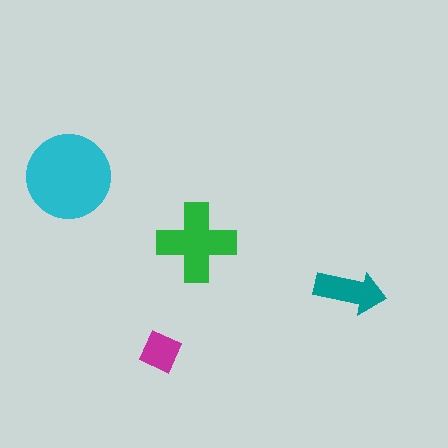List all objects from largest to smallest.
The cyan circle, the green cross, the teal arrow, the magenta square.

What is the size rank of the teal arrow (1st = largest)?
3rd.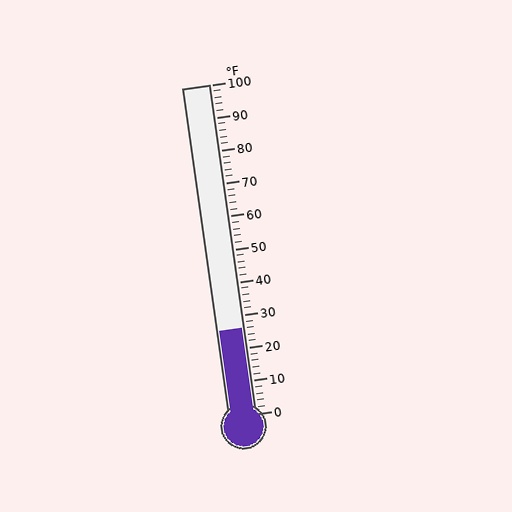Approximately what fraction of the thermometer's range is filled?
The thermometer is filled to approximately 25% of its range.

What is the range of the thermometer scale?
The thermometer scale ranges from 0°F to 100°F.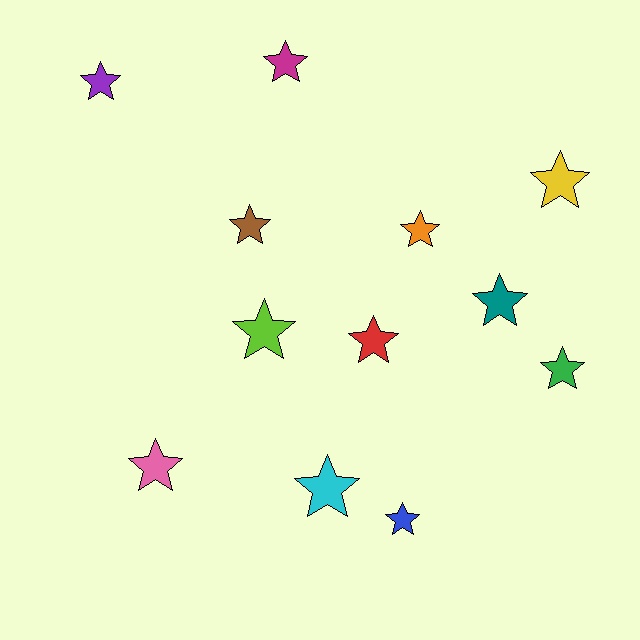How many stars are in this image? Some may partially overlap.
There are 12 stars.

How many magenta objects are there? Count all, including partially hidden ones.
There is 1 magenta object.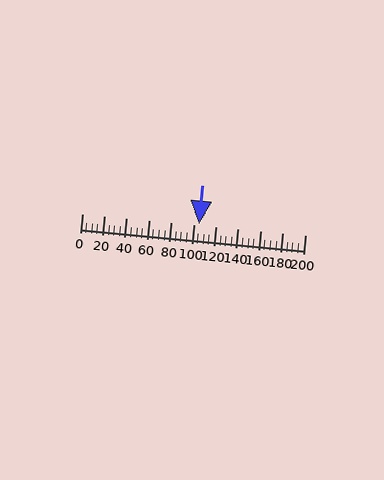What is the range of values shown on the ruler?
The ruler shows values from 0 to 200.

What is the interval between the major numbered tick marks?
The major tick marks are spaced 20 units apart.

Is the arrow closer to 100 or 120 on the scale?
The arrow is closer to 100.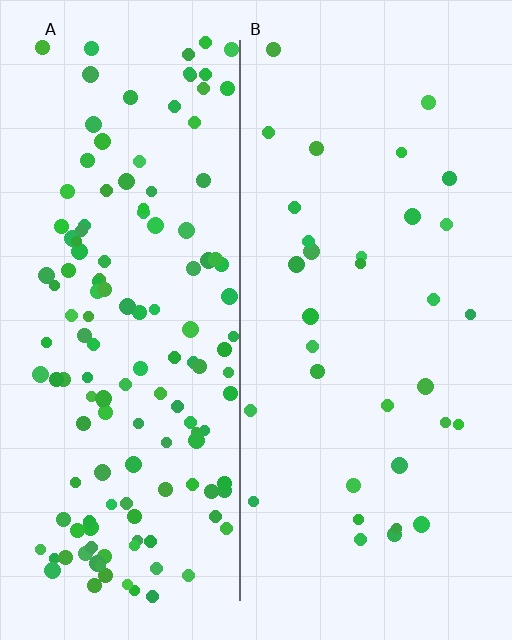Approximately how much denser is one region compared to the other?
Approximately 4.3× — region A over region B.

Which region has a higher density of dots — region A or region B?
A (the left).